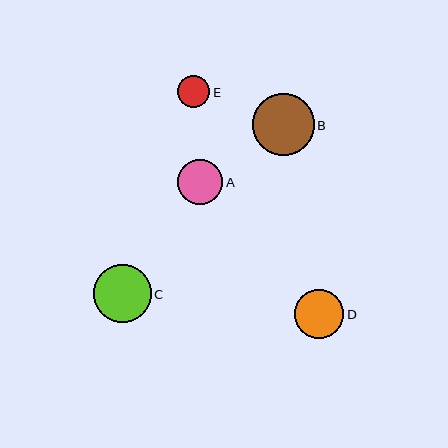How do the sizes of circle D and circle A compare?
Circle D and circle A are approximately the same size.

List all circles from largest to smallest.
From largest to smallest: B, C, D, A, E.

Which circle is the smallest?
Circle E is the smallest with a size of approximately 32 pixels.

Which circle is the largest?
Circle B is the largest with a size of approximately 62 pixels.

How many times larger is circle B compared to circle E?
Circle B is approximately 1.9 times the size of circle E.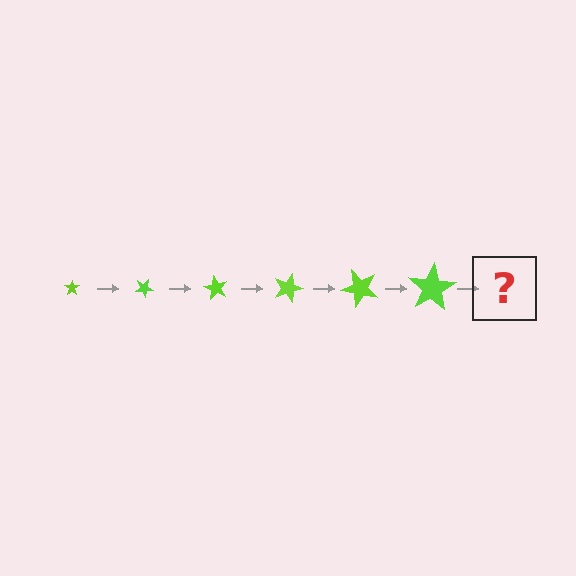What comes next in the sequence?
The next element should be a star, larger than the previous one and rotated 180 degrees from the start.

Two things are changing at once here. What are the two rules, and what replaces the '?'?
The two rules are that the star grows larger each step and it rotates 30 degrees each step. The '?' should be a star, larger than the previous one and rotated 180 degrees from the start.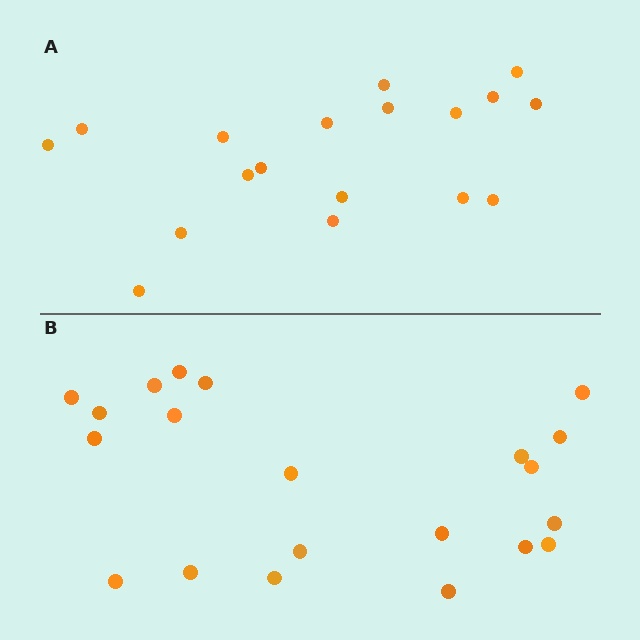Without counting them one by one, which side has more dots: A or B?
Region B (the bottom region) has more dots.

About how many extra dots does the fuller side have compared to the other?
Region B has just a few more — roughly 2 or 3 more dots than region A.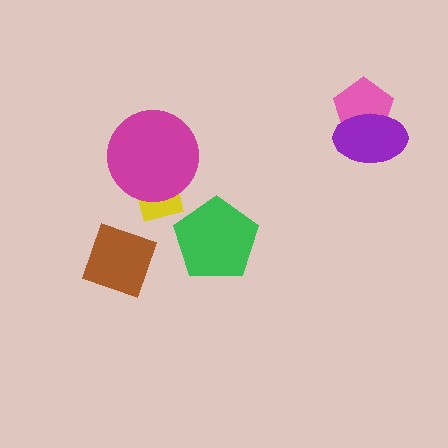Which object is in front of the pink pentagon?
The purple ellipse is in front of the pink pentagon.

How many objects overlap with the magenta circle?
1 object overlaps with the magenta circle.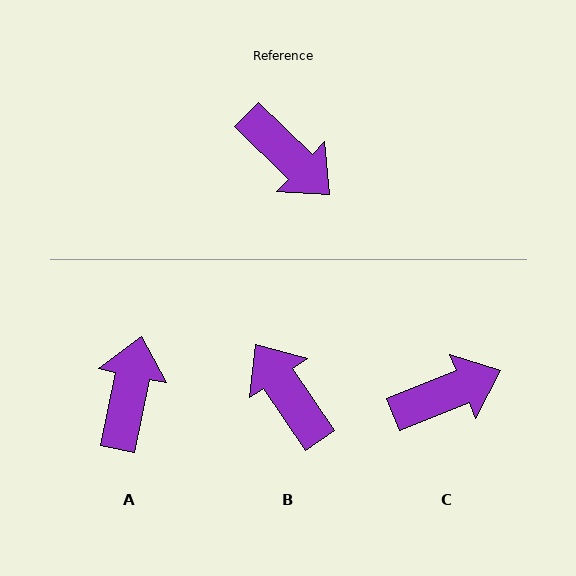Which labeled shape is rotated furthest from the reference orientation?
B, about 168 degrees away.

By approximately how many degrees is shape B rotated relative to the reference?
Approximately 168 degrees counter-clockwise.